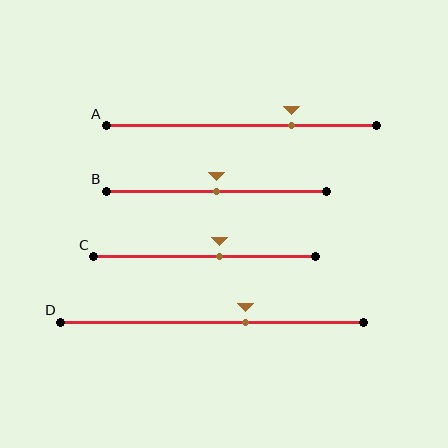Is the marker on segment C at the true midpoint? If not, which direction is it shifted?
No, the marker on segment C is shifted to the right by about 7% of the segment length.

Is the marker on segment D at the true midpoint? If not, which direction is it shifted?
No, the marker on segment D is shifted to the right by about 11% of the segment length.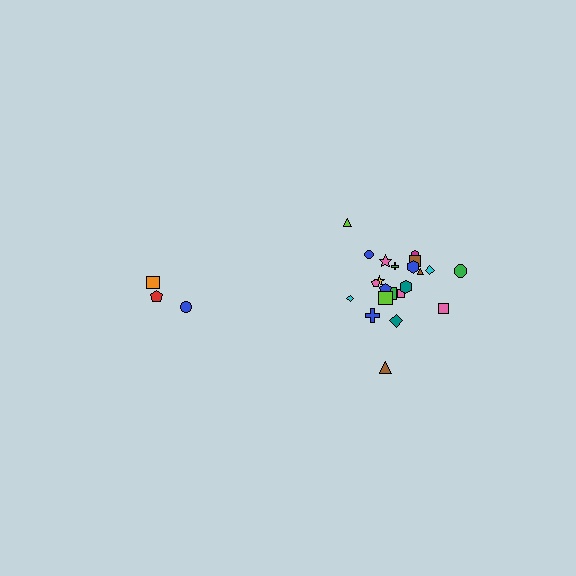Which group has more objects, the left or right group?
The right group.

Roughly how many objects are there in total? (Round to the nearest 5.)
Roughly 25 objects in total.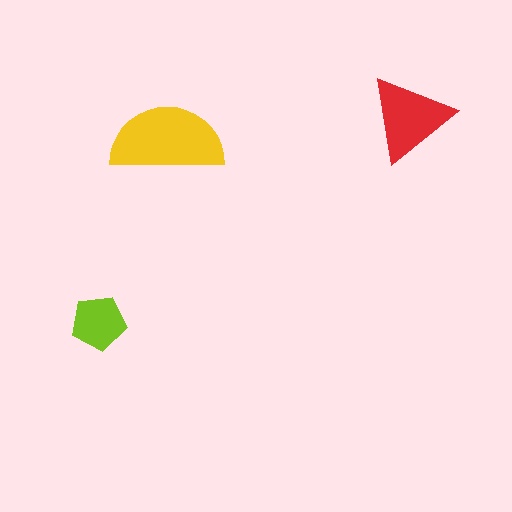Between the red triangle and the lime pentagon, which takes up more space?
The red triangle.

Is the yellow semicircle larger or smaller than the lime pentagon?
Larger.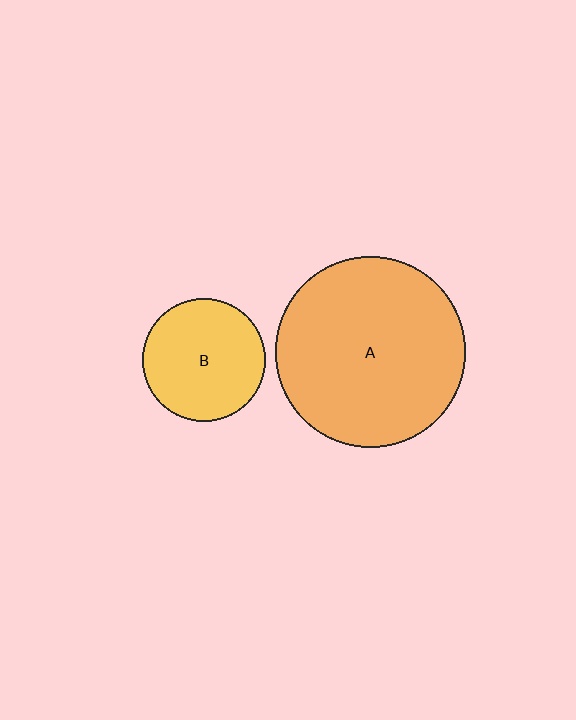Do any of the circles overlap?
No, none of the circles overlap.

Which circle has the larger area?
Circle A (orange).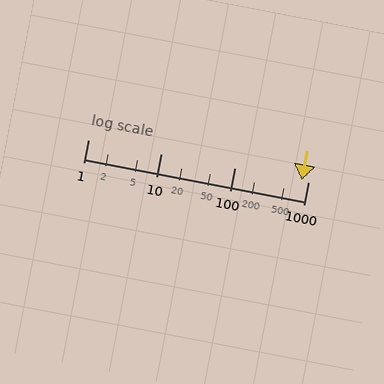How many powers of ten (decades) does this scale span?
The scale spans 3 decades, from 1 to 1000.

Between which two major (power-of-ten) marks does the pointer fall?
The pointer is between 100 and 1000.